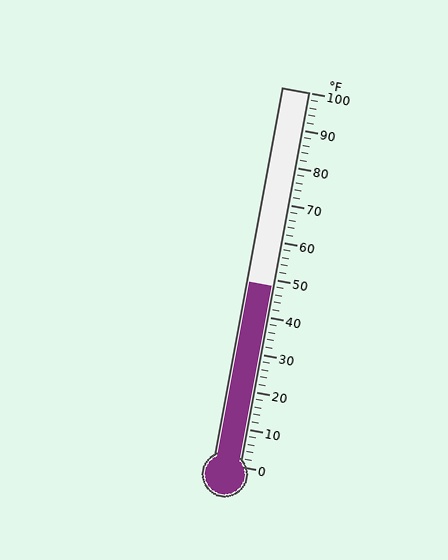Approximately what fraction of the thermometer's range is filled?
The thermometer is filled to approximately 50% of its range.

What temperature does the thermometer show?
The thermometer shows approximately 48°F.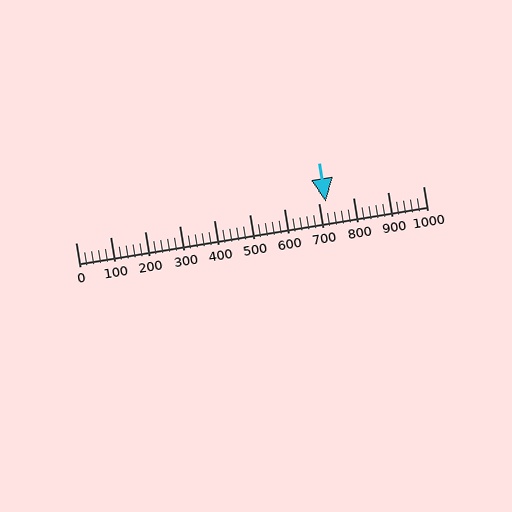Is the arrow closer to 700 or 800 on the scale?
The arrow is closer to 700.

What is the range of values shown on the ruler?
The ruler shows values from 0 to 1000.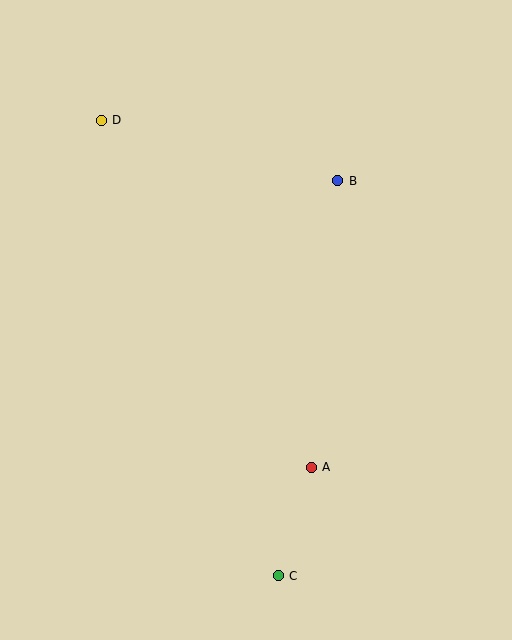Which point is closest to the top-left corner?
Point D is closest to the top-left corner.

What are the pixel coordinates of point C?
Point C is at (278, 576).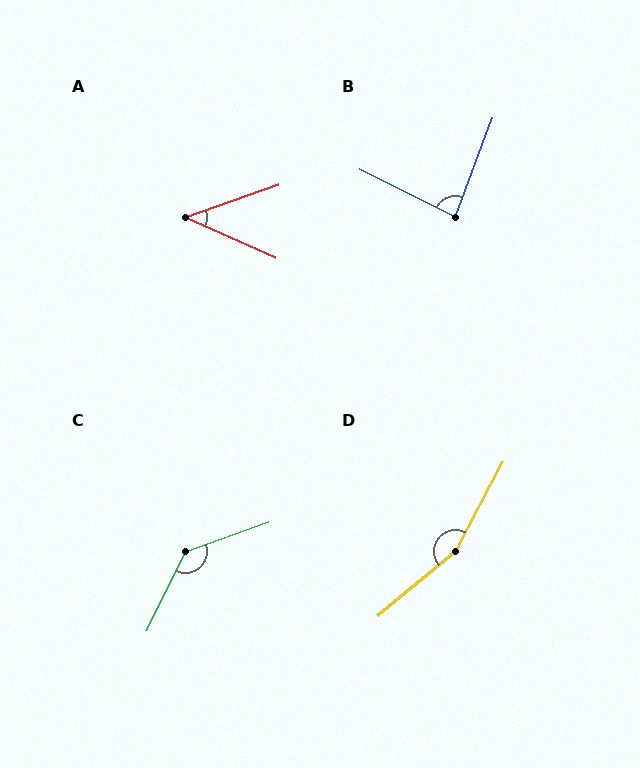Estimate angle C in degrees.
Approximately 136 degrees.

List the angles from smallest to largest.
A (43°), B (84°), C (136°), D (158°).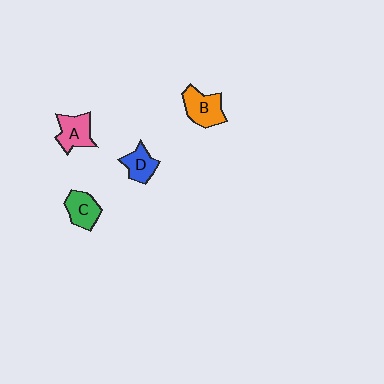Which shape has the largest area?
Shape B (orange).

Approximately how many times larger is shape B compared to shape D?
Approximately 1.4 times.